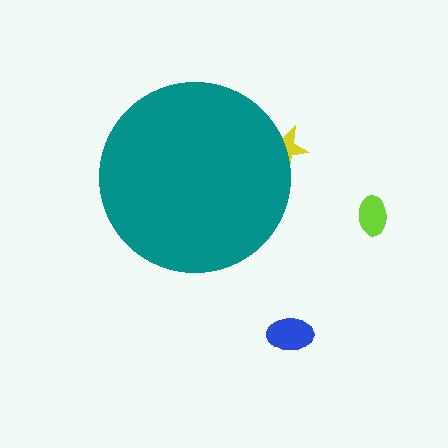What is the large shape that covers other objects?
A teal circle.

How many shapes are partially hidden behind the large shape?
1 shape is partially hidden.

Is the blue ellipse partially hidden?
No, the blue ellipse is fully visible.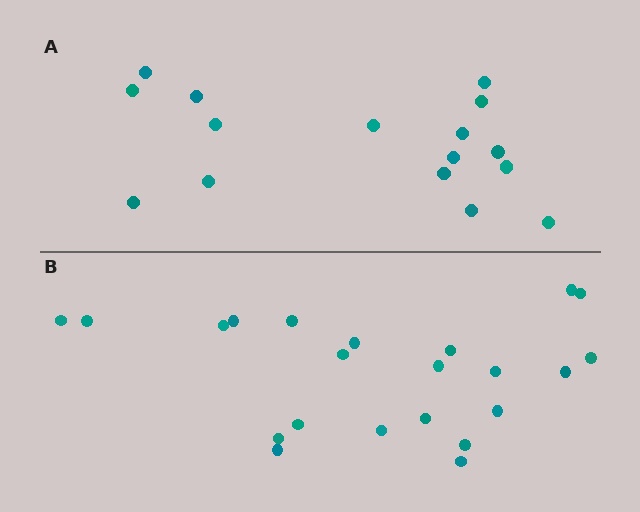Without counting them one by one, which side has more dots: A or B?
Region B (the bottom region) has more dots.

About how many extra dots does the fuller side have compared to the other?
Region B has about 6 more dots than region A.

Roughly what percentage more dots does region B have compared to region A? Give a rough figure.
About 40% more.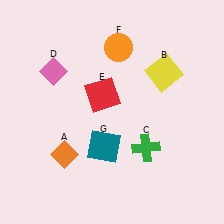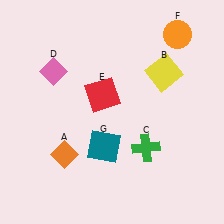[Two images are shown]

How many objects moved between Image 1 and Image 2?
1 object moved between the two images.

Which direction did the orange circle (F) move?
The orange circle (F) moved right.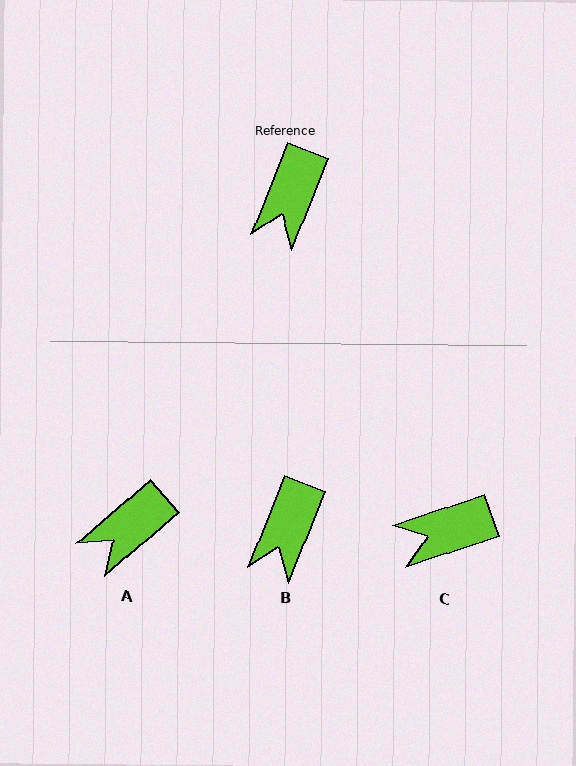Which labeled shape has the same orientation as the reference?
B.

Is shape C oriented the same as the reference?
No, it is off by about 50 degrees.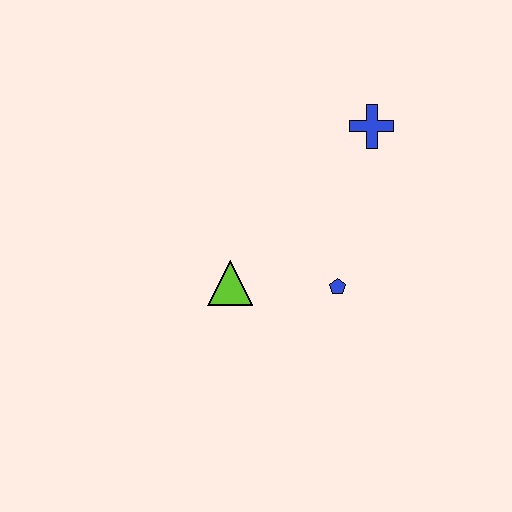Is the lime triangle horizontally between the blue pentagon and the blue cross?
No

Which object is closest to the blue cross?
The blue pentagon is closest to the blue cross.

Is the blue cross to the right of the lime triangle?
Yes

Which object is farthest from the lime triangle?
The blue cross is farthest from the lime triangle.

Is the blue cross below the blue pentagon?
No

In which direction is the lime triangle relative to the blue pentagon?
The lime triangle is to the left of the blue pentagon.